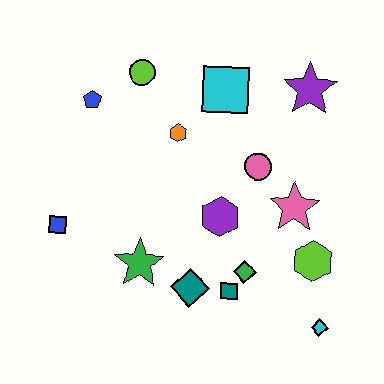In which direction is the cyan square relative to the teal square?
The cyan square is above the teal square.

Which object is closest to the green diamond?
The teal square is closest to the green diamond.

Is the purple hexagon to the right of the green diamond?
No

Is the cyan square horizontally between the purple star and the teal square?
No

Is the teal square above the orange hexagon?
No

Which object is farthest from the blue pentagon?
The cyan diamond is farthest from the blue pentagon.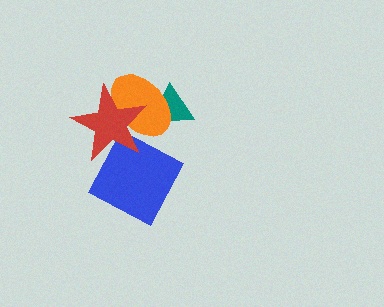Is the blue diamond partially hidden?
Yes, it is partially covered by another shape.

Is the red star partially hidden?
No, no other shape covers it.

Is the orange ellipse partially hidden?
Yes, it is partially covered by another shape.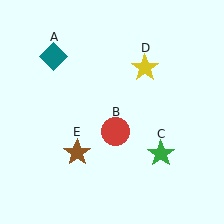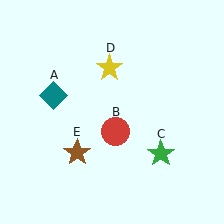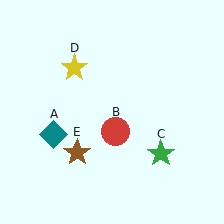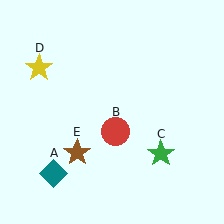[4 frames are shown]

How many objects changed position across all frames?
2 objects changed position: teal diamond (object A), yellow star (object D).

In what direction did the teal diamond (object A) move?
The teal diamond (object A) moved down.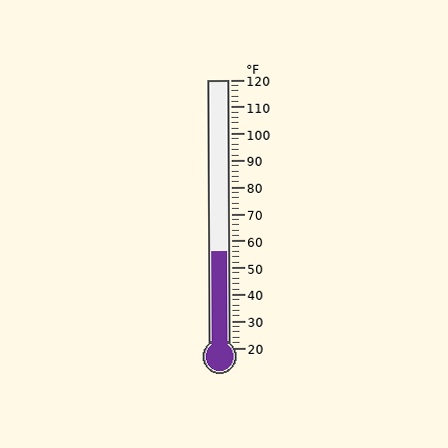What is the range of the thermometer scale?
The thermometer scale ranges from 20°F to 120°F.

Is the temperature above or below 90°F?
The temperature is below 90°F.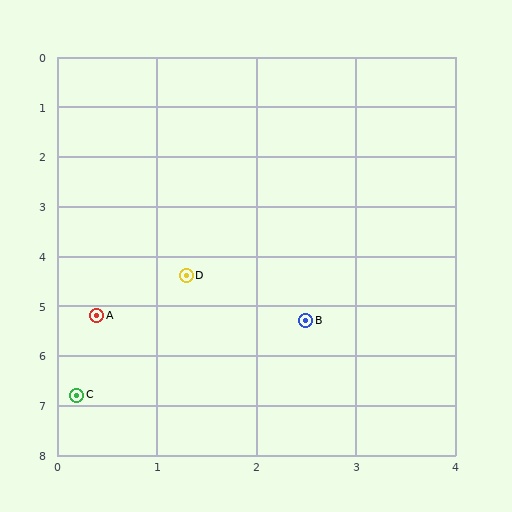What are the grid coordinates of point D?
Point D is at approximately (1.3, 4.4).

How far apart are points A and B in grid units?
Points A and B are about 2.1 grid units apart.